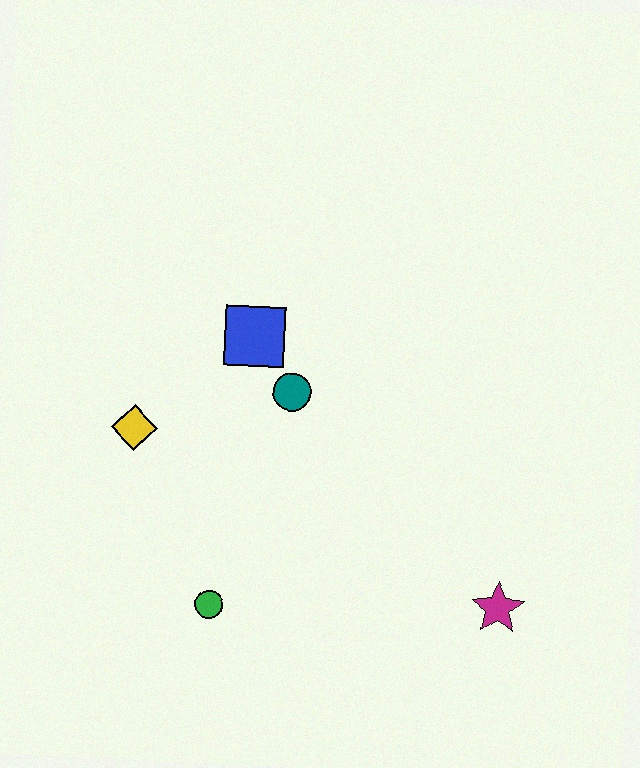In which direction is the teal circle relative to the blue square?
The teal circle is below the blue square.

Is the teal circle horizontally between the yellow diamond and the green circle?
No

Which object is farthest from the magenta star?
The yellow diamond is farthest from the magenta star.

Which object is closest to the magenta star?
The green circle is closest to the magenta star.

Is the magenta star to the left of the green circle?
No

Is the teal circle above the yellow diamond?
Yes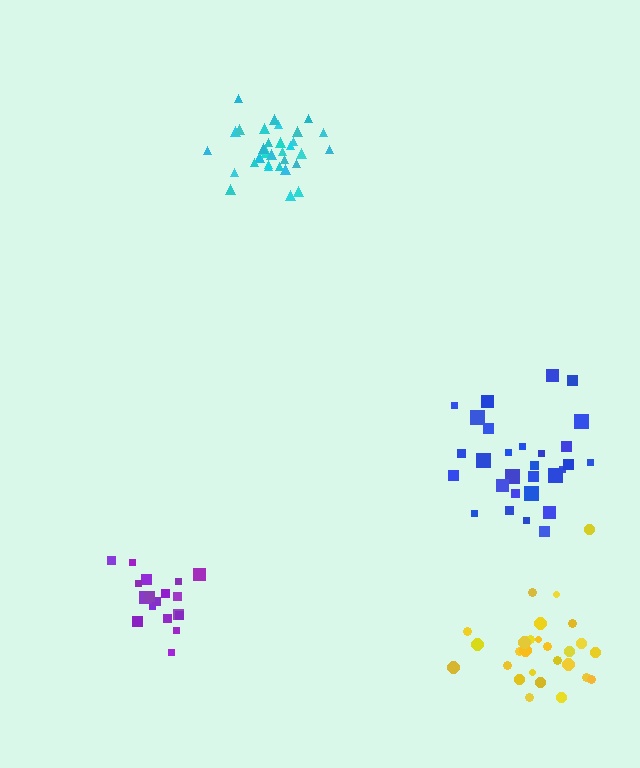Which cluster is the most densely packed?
Cyan.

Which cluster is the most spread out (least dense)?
Yellow.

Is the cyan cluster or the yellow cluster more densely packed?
Cyan.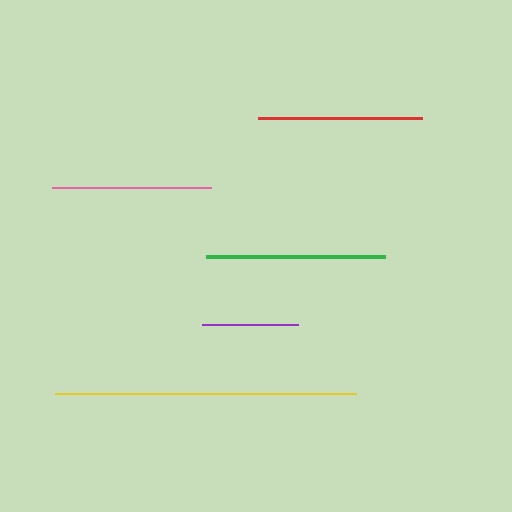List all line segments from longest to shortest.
From longest to shortest: yellow, green, red, pink, purple.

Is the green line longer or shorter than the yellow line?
The yellow line is longer than the green line.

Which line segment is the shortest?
The purple line is the shortest at approximately 96 pixels.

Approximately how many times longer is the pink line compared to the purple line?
The pink line is approximately 1.7 times the length of the purple line.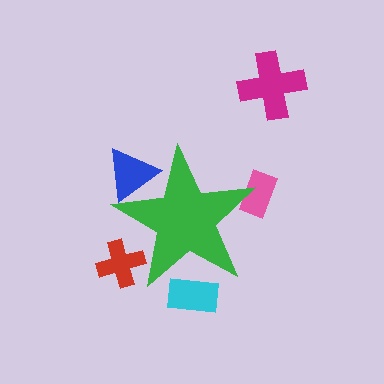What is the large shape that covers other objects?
A green star.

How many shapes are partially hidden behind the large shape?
4 shapes are partially hidden.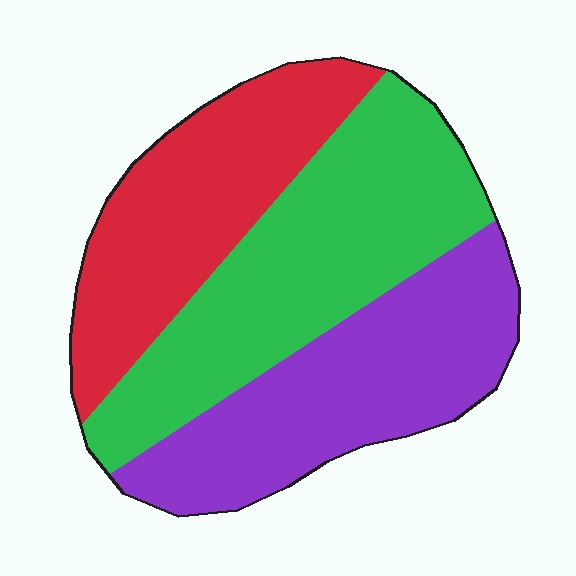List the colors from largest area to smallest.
From largest to smallest: green, purple, red.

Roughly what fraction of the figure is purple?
Purple takes up about one third (1/3) of the figure.